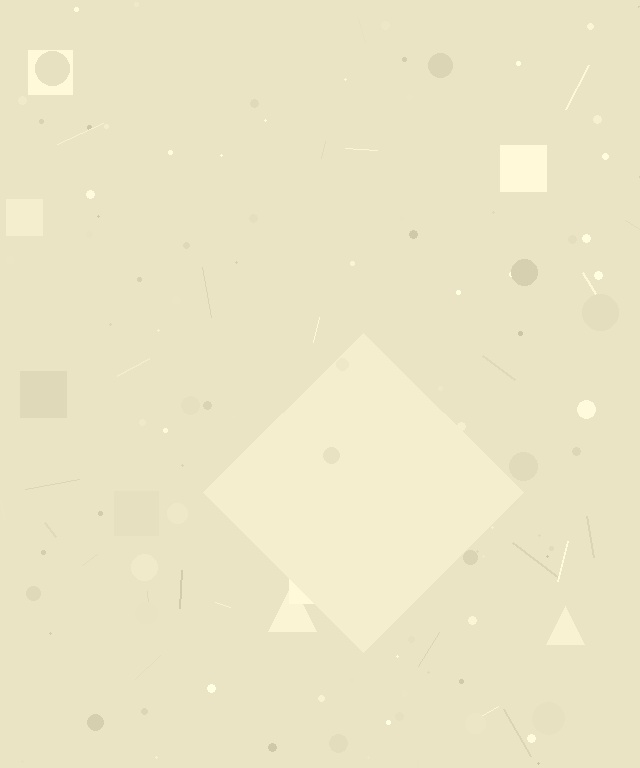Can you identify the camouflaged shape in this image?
The camouflaged shape is a diamond.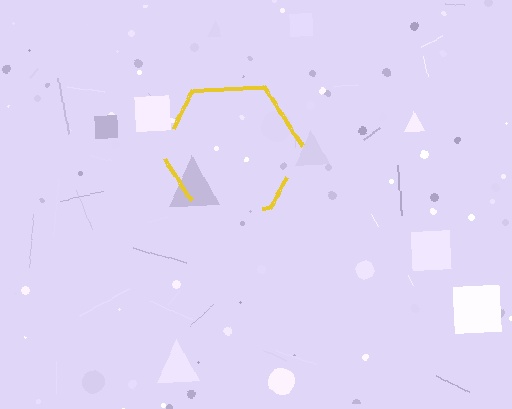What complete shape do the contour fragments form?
The contour fragments form a hexagon.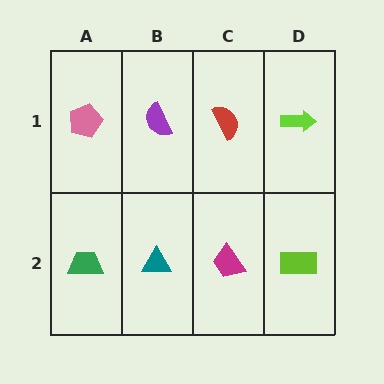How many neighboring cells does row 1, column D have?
2.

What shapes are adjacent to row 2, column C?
A red semicircle (row 1, column C), a teal triangle (row 2, column B), a lime rectangle (row 2, column D).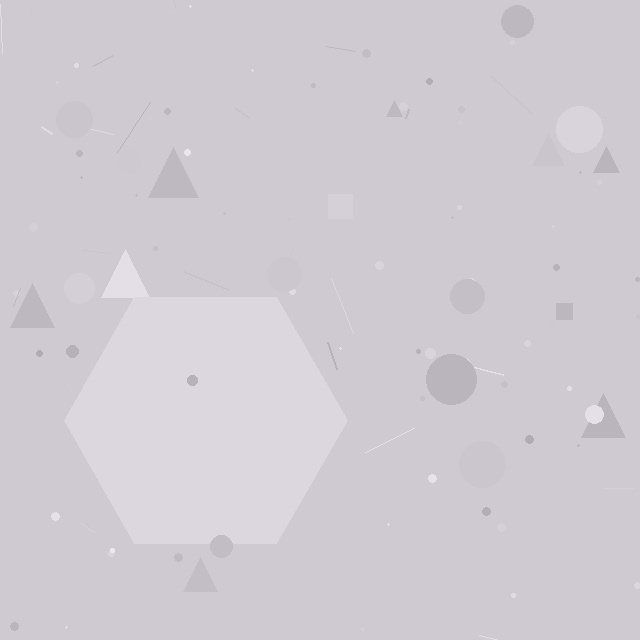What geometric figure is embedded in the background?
A hexagon is embedded in the background.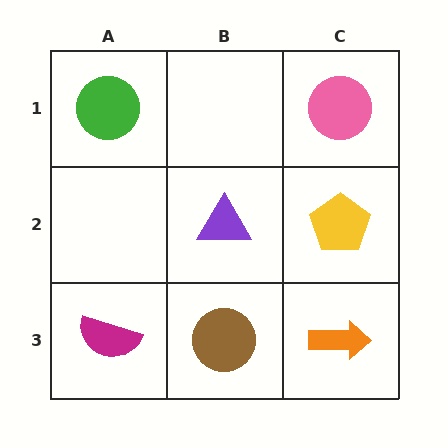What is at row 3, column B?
A brown circle.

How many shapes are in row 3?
3 shapes.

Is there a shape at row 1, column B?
No, that cell is empty.